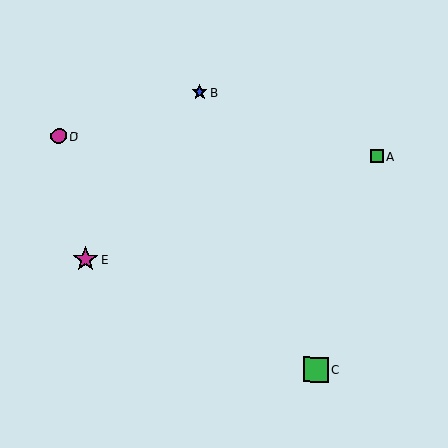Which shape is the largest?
The magenta star (labeled E) is the largest.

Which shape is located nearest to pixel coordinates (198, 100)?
The blue star (labeled B) at (199, 92) is nearest to that location.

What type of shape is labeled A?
Shape A is a green square.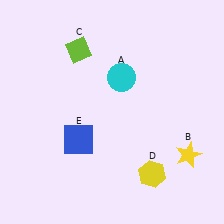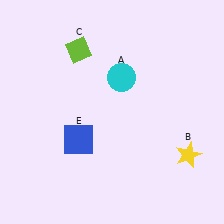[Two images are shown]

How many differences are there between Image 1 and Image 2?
There is 1 difference between the two images.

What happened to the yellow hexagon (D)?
The yellow hexagon (D) was removed in Image 2. It was in the bottom-right area of Image 1.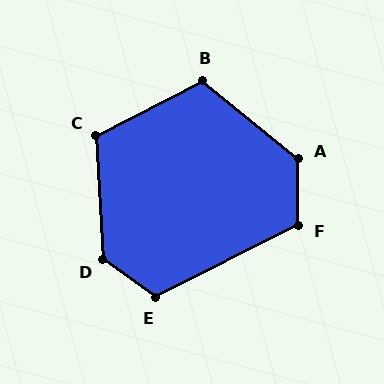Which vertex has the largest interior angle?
D, at approximately 129 degrees.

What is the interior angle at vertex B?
Approximately 114 degrees (obtuse).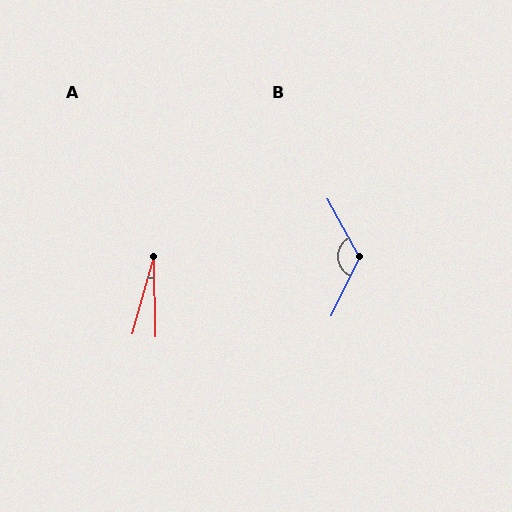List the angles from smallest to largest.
A (16°), B (126°).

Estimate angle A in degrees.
Approximately 16 degrees.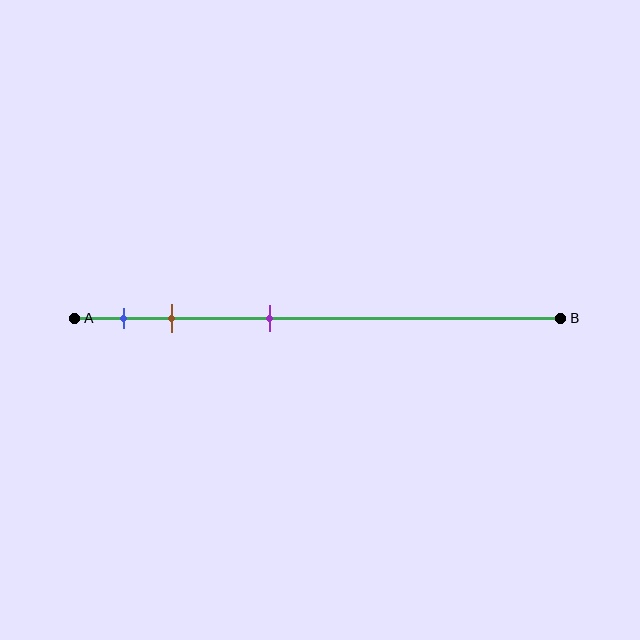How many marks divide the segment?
There are 3 marks dividing the segment.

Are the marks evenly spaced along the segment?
No, the marks are not evenly spaced.